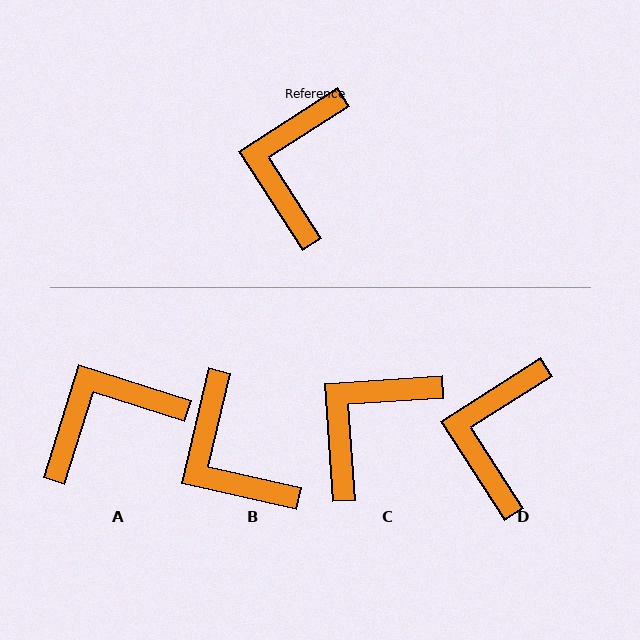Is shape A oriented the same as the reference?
No, it is off by about 50 degrees.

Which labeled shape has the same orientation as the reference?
D.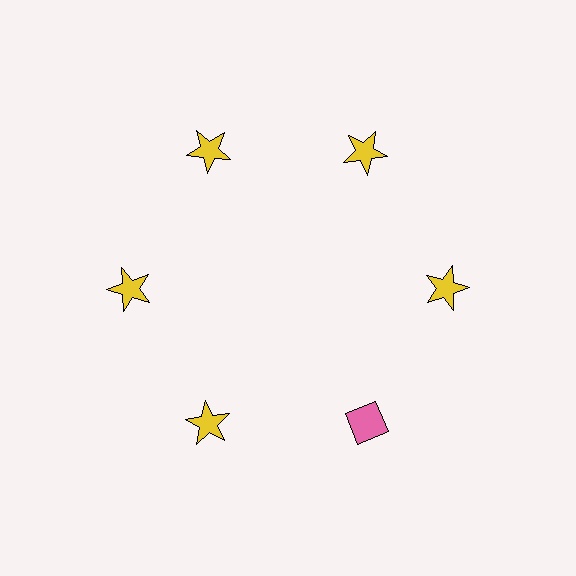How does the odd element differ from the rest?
It differs in both color (pink instead of yellow) and shape (diamond instead of star).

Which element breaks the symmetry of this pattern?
The pink diamond at roughly the 5 o'clock position breaks the symmetry. All other shapes are yellow stars.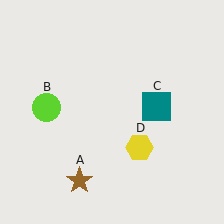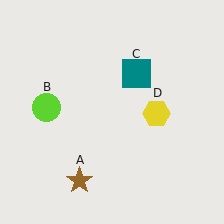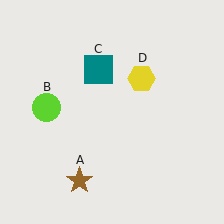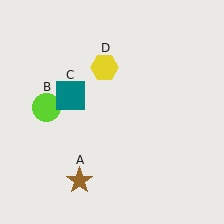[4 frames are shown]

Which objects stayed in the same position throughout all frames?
Brown star (object A) and lime circle (object B) remained stationary.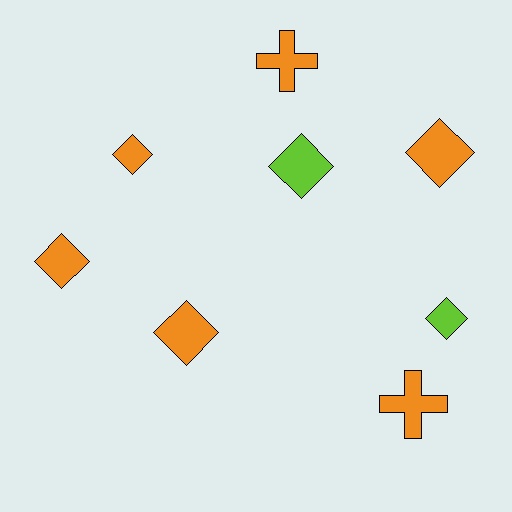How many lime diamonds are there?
There are 2 lime diamonds.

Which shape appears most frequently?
Diamond, with 6 objects.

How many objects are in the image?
There are 8 objects.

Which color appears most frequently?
Orange, with 6 objects.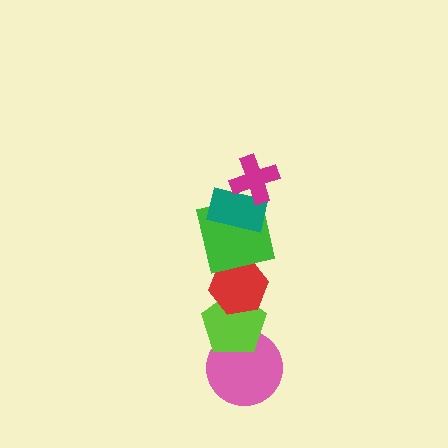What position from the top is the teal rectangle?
The teal rectangle is 2nd from the top.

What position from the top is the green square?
The green square is 3rd from the top.